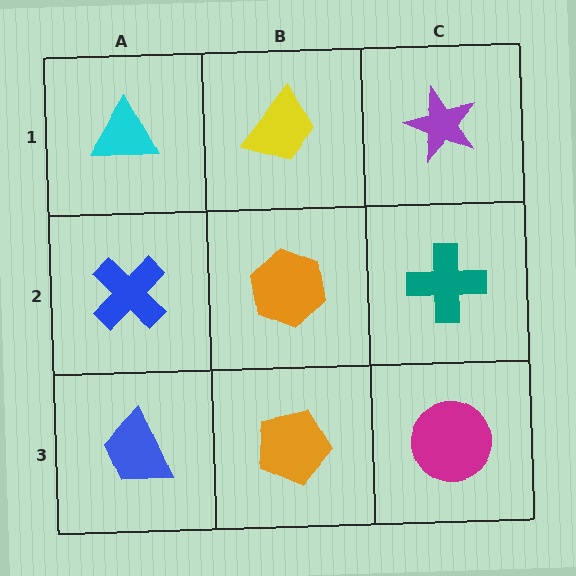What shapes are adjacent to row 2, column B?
A yellow trapezoid (row 1, column B), an orange pentagon (row 3, column B), a blue cross (row 2, column A), a teal cross (row 2, column C).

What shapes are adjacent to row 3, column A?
A blue cross (row 2, column A), an orange pentagon (row 3, column B).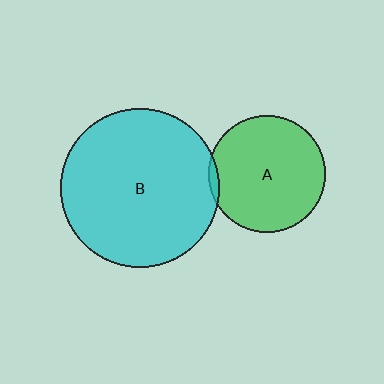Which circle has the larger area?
Circle B (cyan).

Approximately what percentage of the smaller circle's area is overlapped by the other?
Approximately 5%.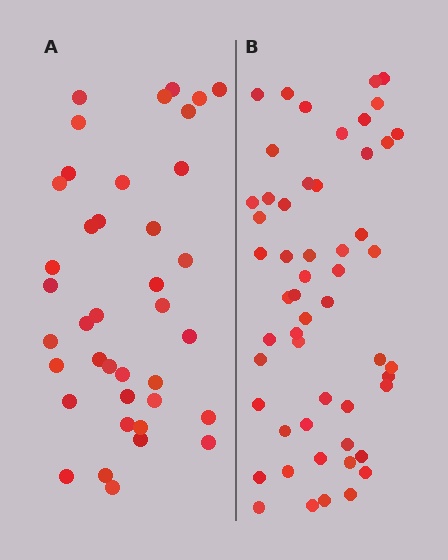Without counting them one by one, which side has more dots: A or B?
Region B (the right region) has more dots.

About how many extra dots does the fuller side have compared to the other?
Region B has approximately 15 more dots than region A.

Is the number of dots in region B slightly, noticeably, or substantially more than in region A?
Region B has noticeably more, but not dramatically so. The ratio is roughly 1.4 to 1.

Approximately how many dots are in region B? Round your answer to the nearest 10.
About 50 dots. (The exact count is 54, which rounds to 50.)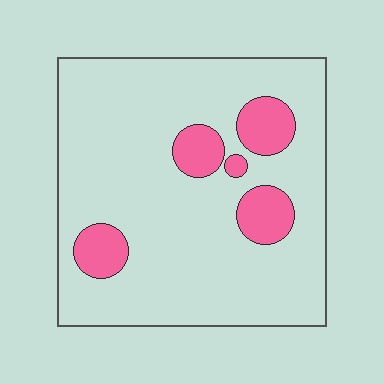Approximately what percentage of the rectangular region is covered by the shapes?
Approximately 15%.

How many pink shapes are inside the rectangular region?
5.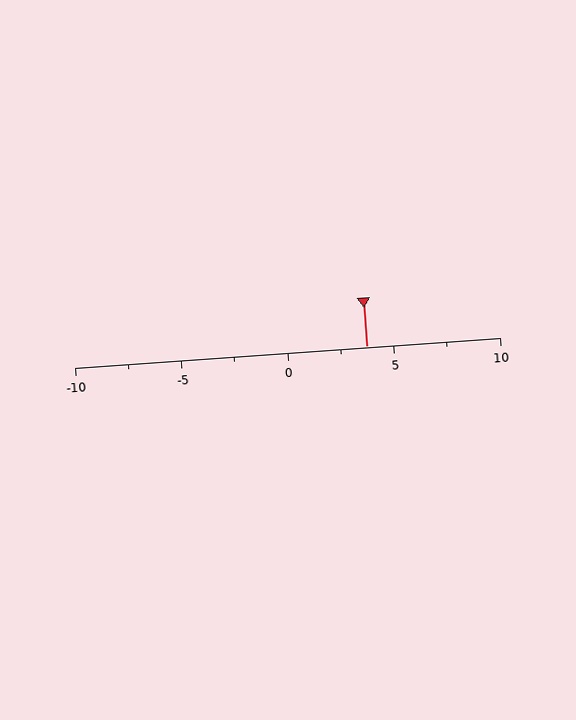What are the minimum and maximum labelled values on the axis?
The axis runs from -10 to 10.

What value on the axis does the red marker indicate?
The marker indicates approximately 3.8.